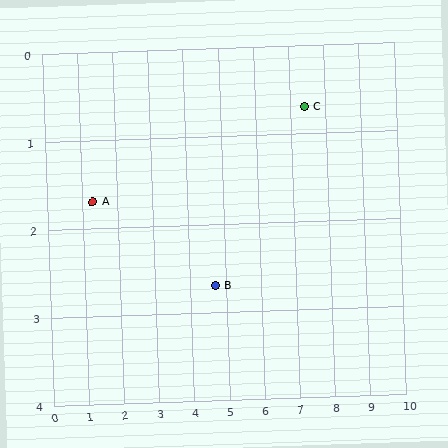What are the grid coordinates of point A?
Point A is at approximately (1.3, 1.7).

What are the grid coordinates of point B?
Point B is at approximately (4.7, 2.7).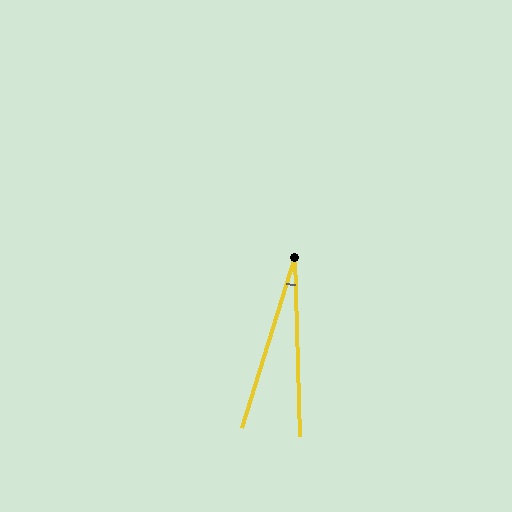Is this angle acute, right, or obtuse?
It is acute.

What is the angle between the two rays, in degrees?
Approximately 19 degrees.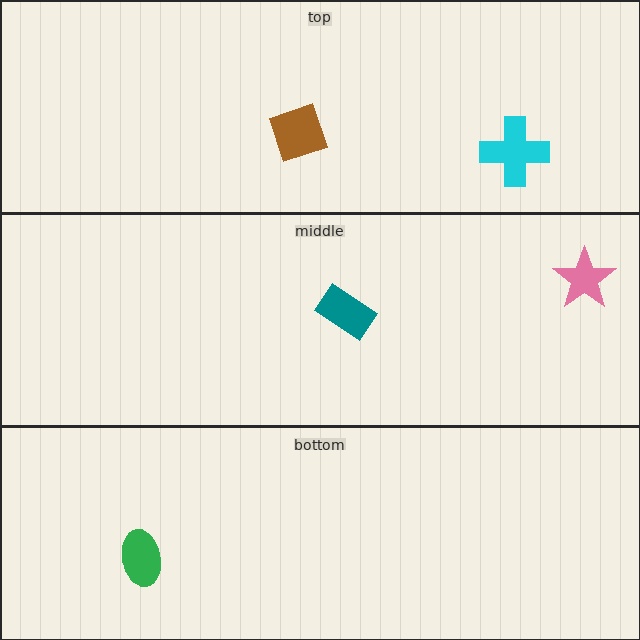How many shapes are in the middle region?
2.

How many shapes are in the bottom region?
1.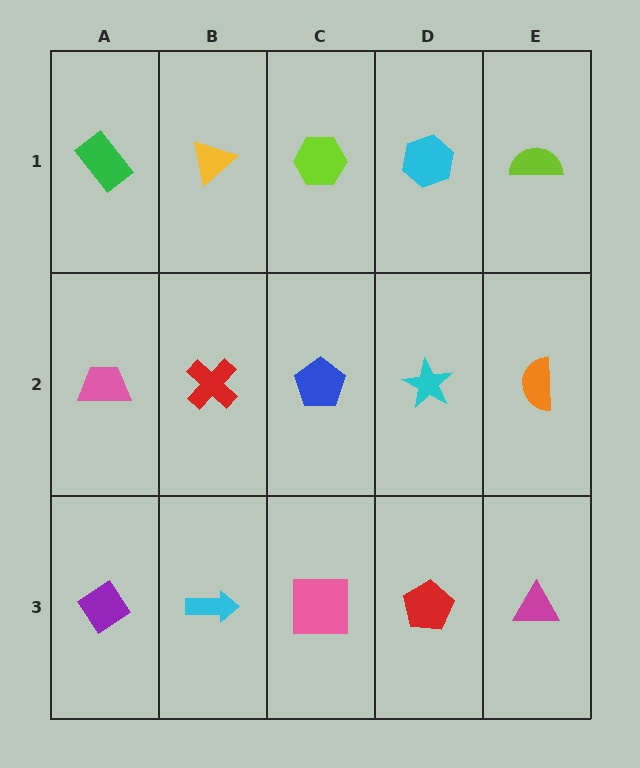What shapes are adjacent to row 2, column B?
A yellow triangle (row 1, column B), a cyan arrow (row 3, column B), a pink trapezoid (row 2, column A), a blue pentagon (row 2, column C).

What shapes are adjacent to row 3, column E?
An orange semicircle (row 2, column E), a red pentagon (row 3, column D).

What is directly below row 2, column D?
A red pentagon.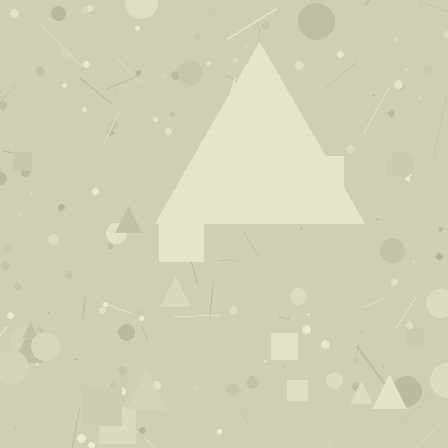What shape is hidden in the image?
A triangle is hidden in the image.